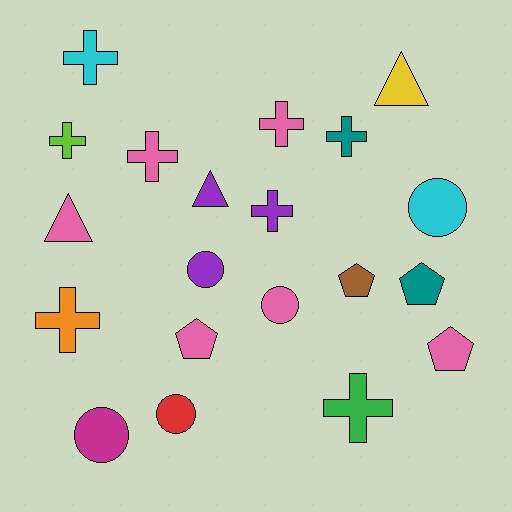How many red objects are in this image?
There is 1 red object.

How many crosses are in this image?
There are 8 crosses.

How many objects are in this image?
There are 20 objects.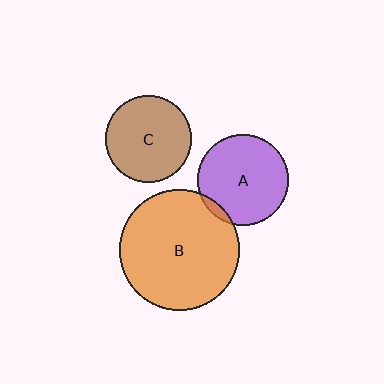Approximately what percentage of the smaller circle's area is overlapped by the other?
Approximately 5%.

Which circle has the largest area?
Circle B (orange).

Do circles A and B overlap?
Yes.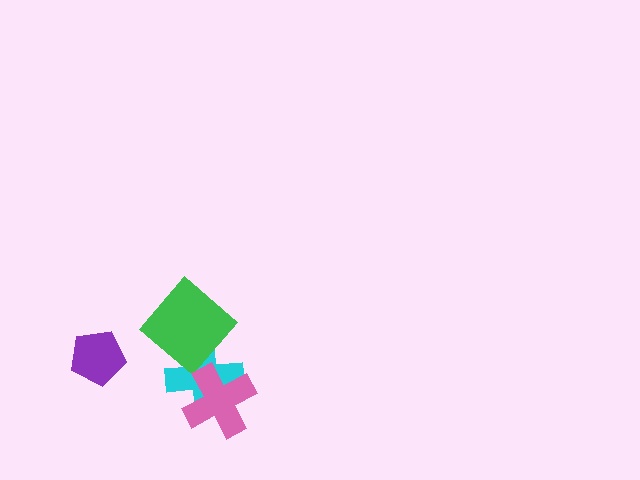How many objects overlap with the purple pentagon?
0 objects overlap with the purple pentagon.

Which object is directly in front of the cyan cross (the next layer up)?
The green diamond is directly in front of the cyan cross.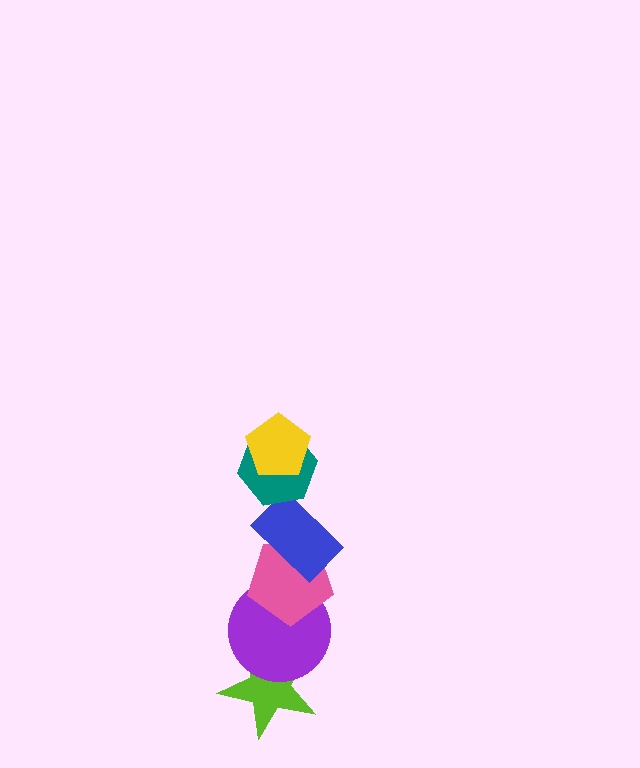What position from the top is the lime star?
The lime star is 6th from the top.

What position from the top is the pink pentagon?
The pink pentagon is 4th from the top.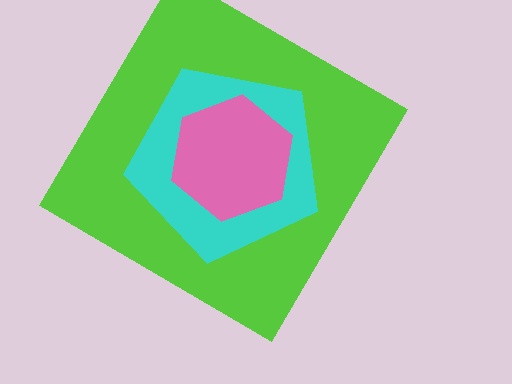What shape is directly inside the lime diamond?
The cyan pentagon.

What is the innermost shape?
The pink hexagon.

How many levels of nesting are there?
3.